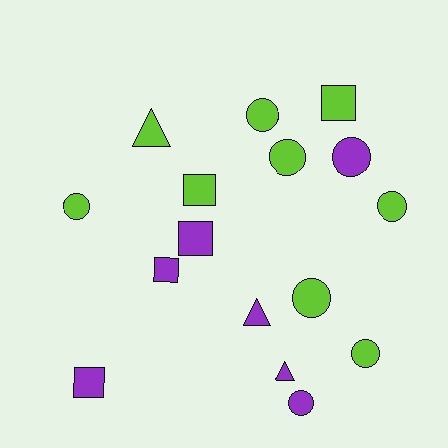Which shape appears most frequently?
Circle, with 8 objects.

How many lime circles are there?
There are 6 lime circles.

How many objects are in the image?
There are 16 objects.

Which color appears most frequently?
Lime, with 9 objects.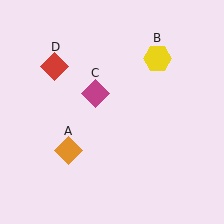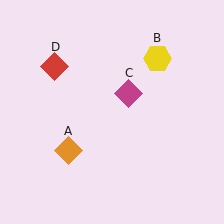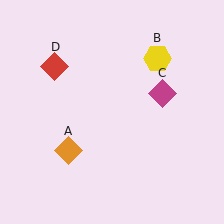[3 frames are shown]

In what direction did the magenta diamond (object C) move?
The magenta diamond (object C) moved right.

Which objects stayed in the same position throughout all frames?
Orange diamond (object A) and yellow hexagon (object B) and red diamond (object D) remained stationary.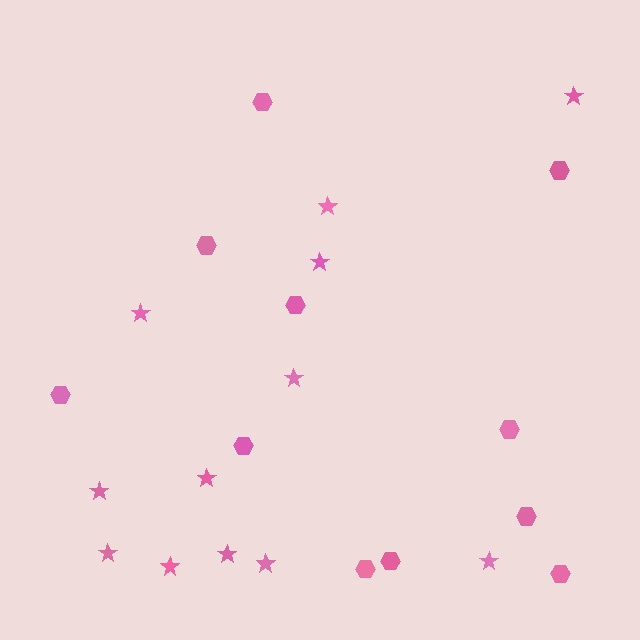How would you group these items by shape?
There are 2 groups: one group of hexagons (11) and one group of stars (12).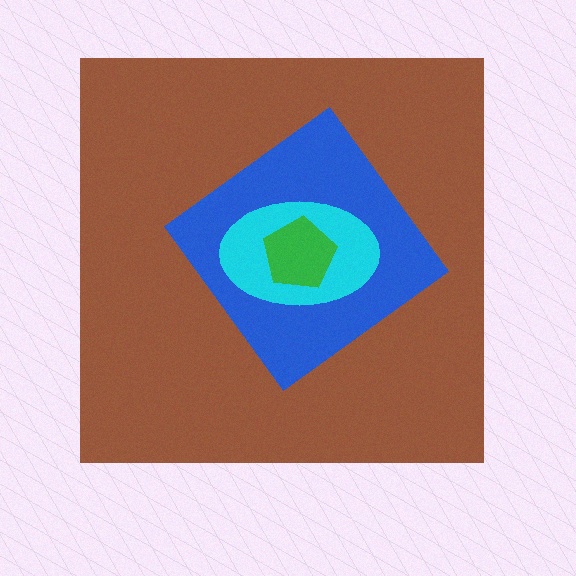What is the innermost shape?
The green pentagon.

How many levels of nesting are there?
4.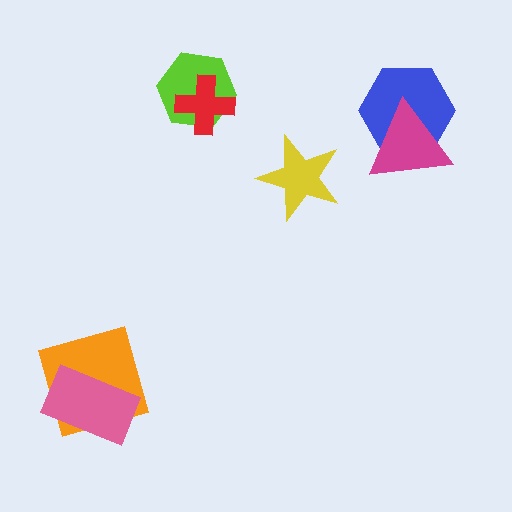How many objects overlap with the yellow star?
0 objects overlap with the yellow star.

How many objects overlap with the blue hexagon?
1 object overlaps with the blue hexagon.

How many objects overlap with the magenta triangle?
1 object overlaps with the magenta triangle.